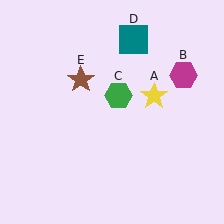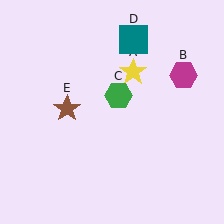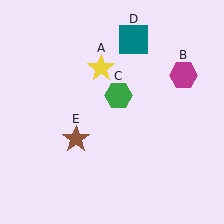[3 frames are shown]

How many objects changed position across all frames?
2 objects changed position: yellow star (object A), brown star (object E).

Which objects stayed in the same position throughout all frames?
Magenta hexagon (object B) and green hexagon (object C) and teal square (object D) remained stationary.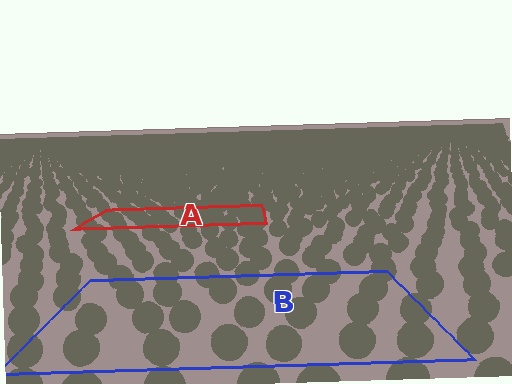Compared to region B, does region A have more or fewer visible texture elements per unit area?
Region A has more texture elements per unit area — they are packed more densely because it is farther away.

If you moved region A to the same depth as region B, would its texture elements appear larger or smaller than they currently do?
They would appear larger. At a closer depth, the same texture elements are projected at a bigger on-screen size.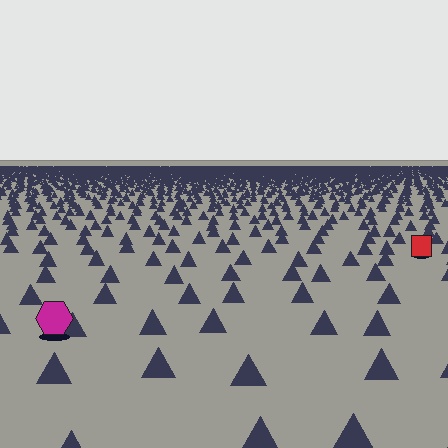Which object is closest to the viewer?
The magenta hexagon is closest. The texture marks near it are larger and more spread out.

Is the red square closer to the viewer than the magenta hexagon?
No. The magenta hexagon is closer — you can tell from the texture gradient: the ground texture is coarser near it.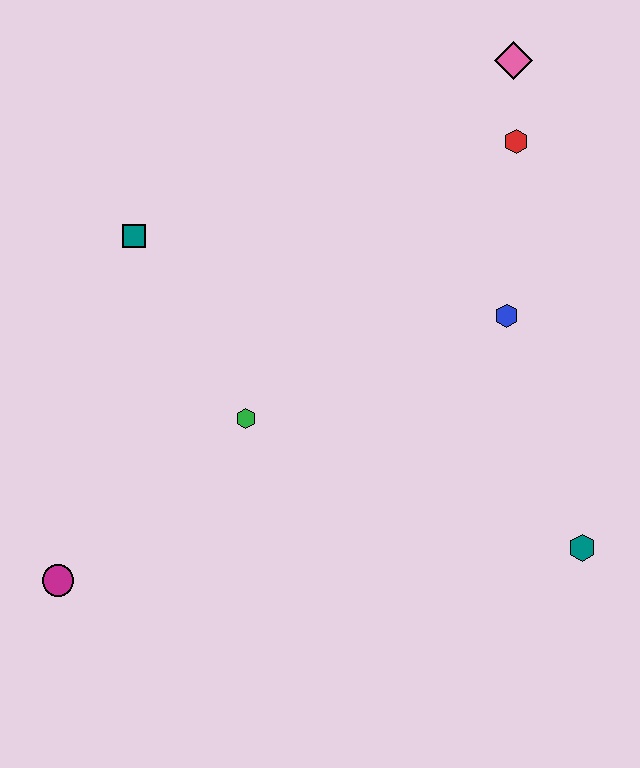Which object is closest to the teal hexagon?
The blue hexagon is closest to the teal hexagon.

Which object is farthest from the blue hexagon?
The magenta circle is farthest from the blue hexagon.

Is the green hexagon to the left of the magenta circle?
No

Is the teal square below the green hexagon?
No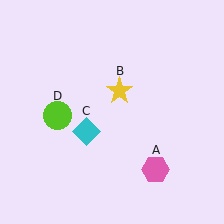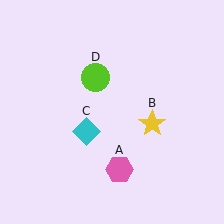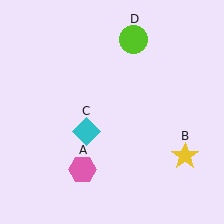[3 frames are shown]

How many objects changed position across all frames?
3 objects changed position: pink hexagon (object A), yellow star (object B), lime circle (object D).